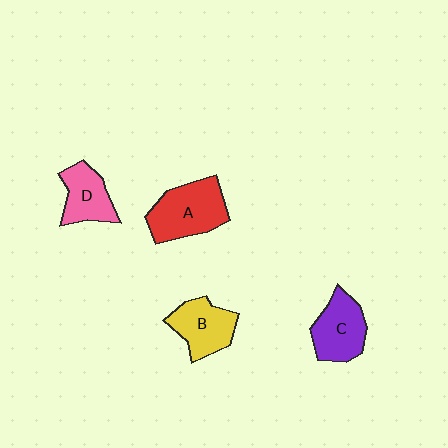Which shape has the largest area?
Shape A (red).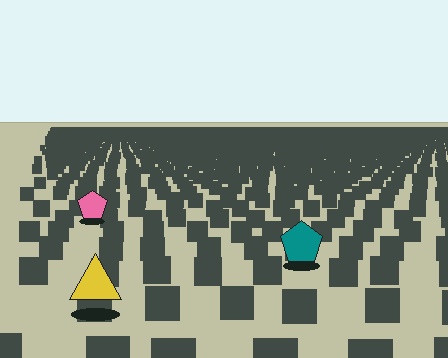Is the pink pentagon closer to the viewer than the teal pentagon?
No. The teal pentagon is closer — you can tell from the texture gradient: the ground texture is coarser near it.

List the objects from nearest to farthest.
From nearest to farthest: the yellow triangle, the teal pentagon, the pink pentagon.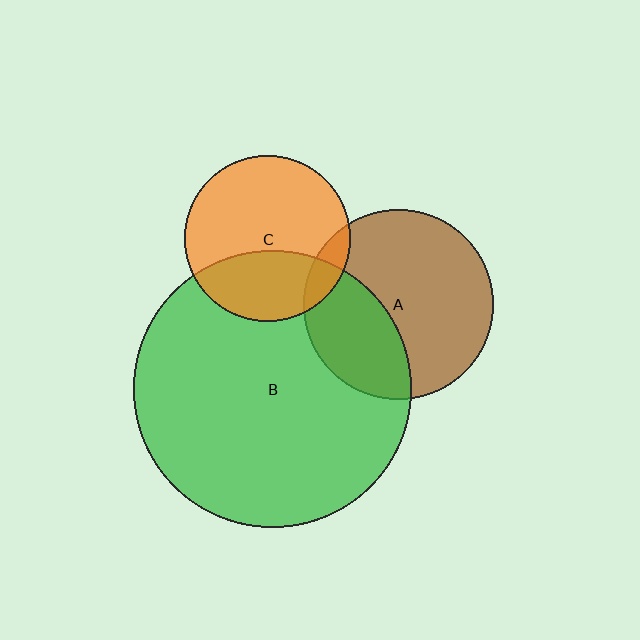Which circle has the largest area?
Circle B (green).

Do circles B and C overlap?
Yes.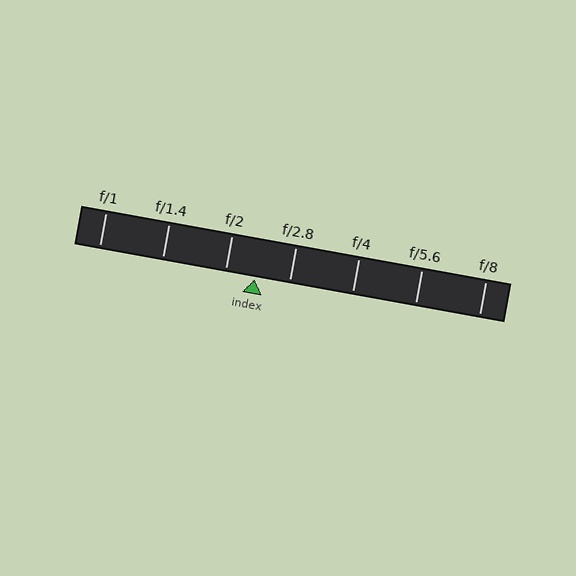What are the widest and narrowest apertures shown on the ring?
The widest aperture shown is f/1 and the narrowest is f/8.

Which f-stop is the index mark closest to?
The index mark is closest to f/2.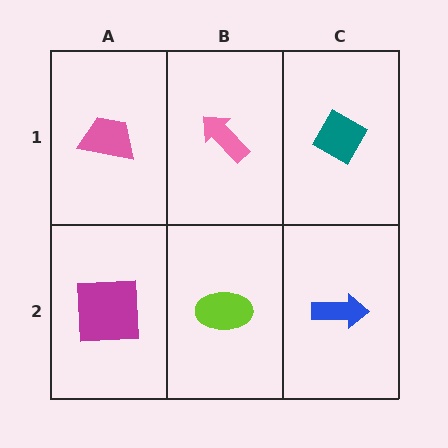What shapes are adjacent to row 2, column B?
A pink arrow (row 1, column B), a magenta square (row 2, column A), a blue arrow (row 2, column C).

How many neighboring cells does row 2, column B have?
3.